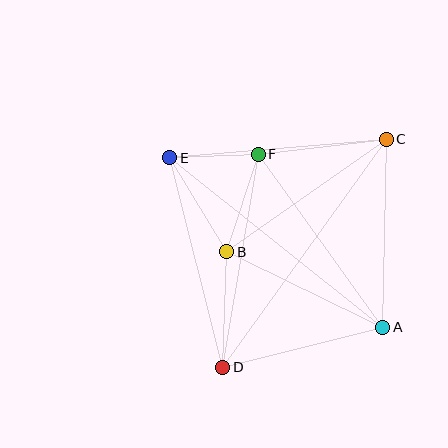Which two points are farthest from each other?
Points C and D are farthest from each other.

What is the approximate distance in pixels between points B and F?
The distance between B and F is approximately 102 pixels.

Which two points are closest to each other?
Points E and F are closest to each other.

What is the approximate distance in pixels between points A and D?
The distance between A and D is approximately 165 pixels.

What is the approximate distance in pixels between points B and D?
The distance between B and D is approximately 116 pixels.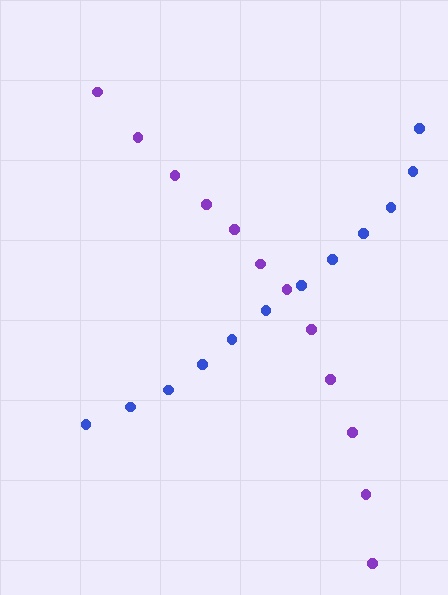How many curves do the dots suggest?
There are 2 distinct paths.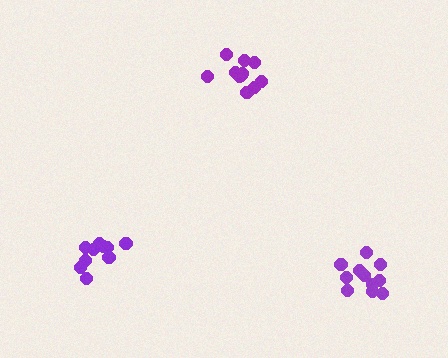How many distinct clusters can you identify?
There are 3 distinct clusters.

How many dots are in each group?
Group 1: 11 dots, Group 2: 10 dots, Group 3: 11 dots (32 total).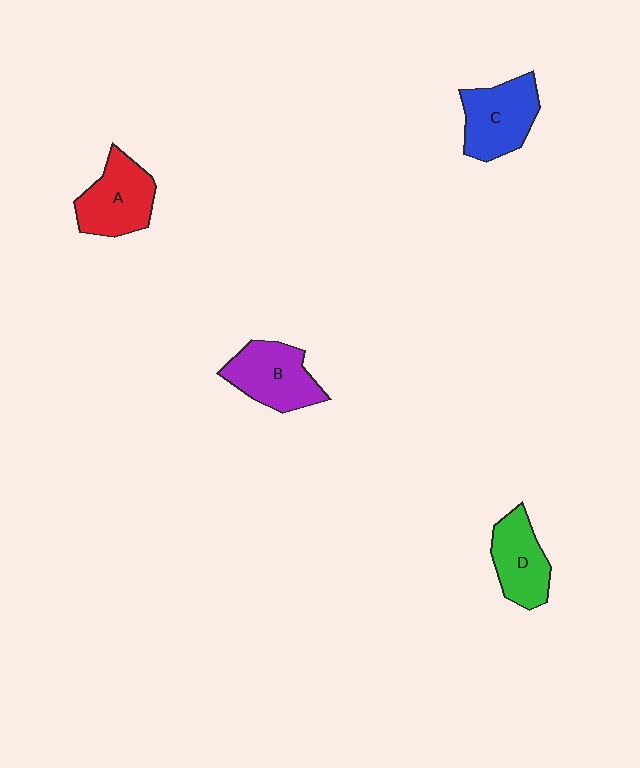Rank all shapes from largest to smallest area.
From largest to smallest: C (blue), B (purple), A (red), D (green).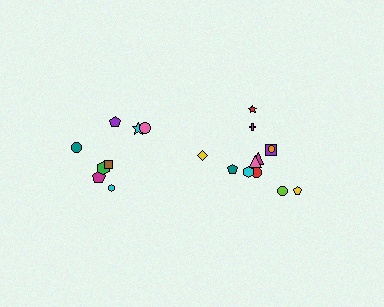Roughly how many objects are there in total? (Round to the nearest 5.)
Roughly 20 objects in total.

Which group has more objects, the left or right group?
The right group.